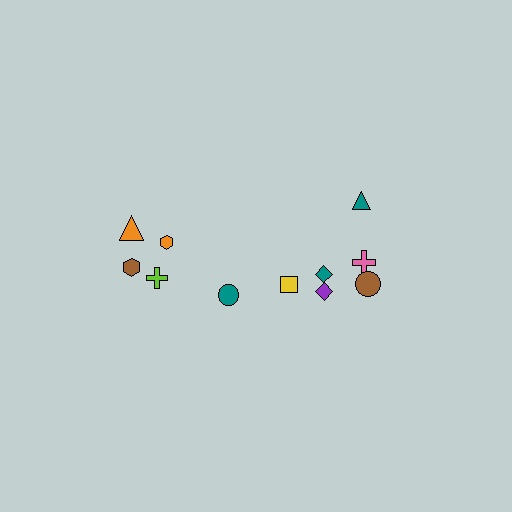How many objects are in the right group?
There are 7 objects.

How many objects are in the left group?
There are 4 objects.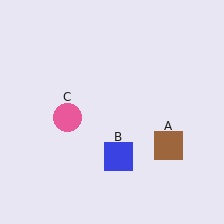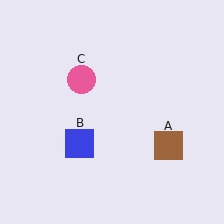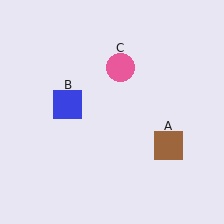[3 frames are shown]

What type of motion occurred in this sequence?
The blue square (object B), pink circle (object C) rotated clockwise around the center of the scene.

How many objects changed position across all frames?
2 objects changed position: blue square (object B), pink circle (object C).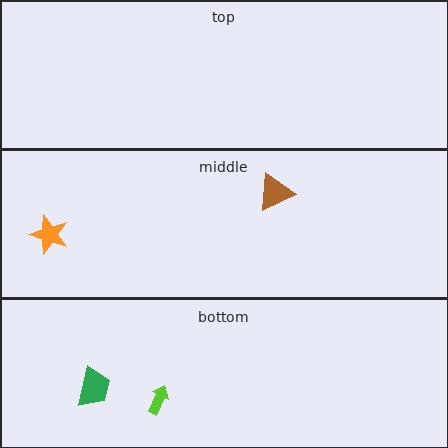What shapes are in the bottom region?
The green trapezoid, the lime arrow.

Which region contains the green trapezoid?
The bottom region.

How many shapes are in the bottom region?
2.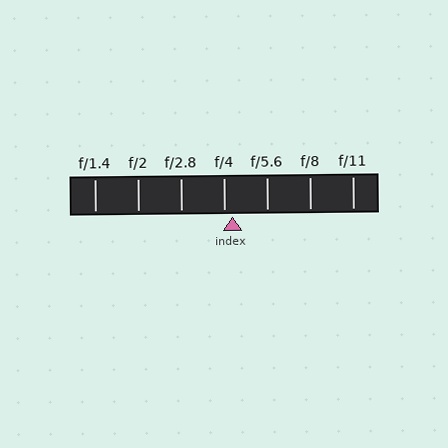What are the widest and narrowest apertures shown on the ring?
The widest aperture shown is f/1.4 and the narrowest is f/11.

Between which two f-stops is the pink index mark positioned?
The index mark is between f/4 and f/5.6.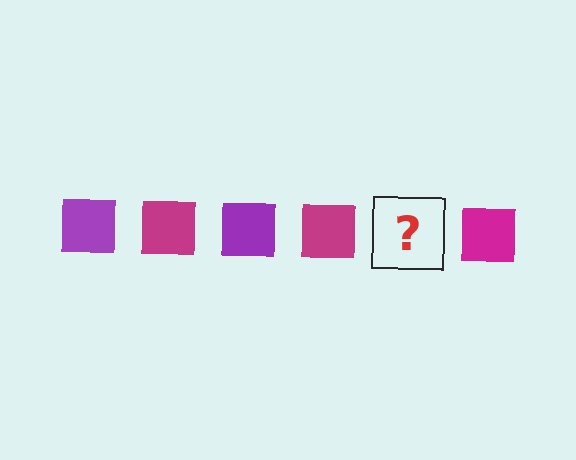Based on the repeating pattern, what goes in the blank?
The blank should be a purple square.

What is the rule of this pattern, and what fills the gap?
The rule is that the pattern cycles through purple, magenta squares. The gap should be filled with a purple square.